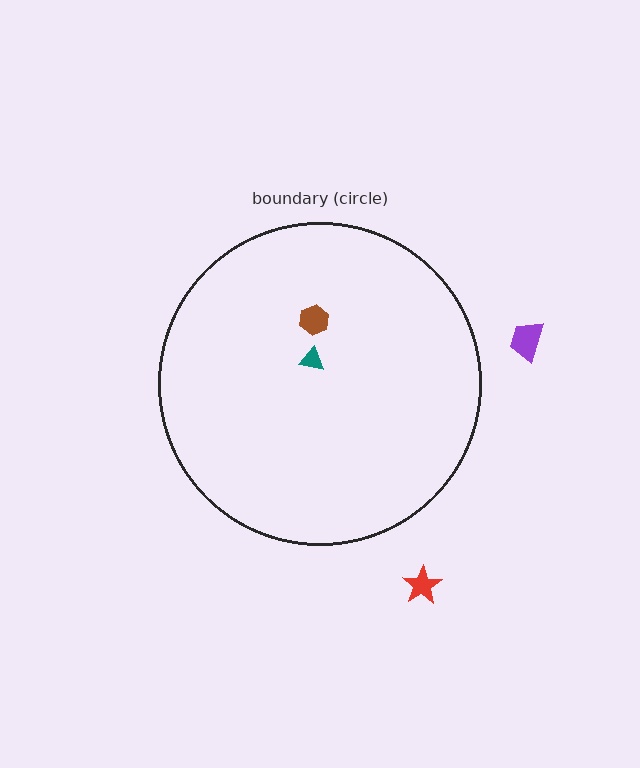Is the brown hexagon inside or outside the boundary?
Inside.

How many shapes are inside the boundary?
2 inside, 2 outside.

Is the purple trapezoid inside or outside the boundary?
Outside.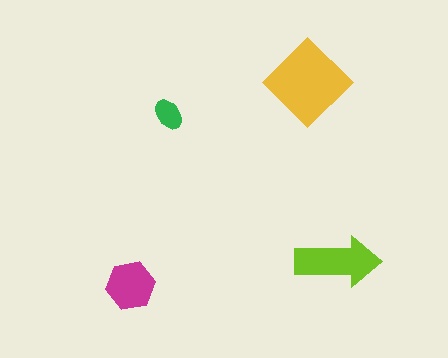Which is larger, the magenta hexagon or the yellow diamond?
The yellow diamond.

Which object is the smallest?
The green ellipse.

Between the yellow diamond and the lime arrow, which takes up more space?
The yellow diamond.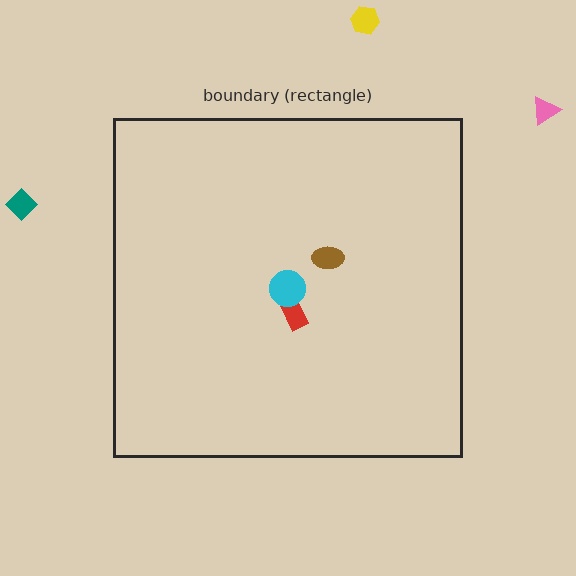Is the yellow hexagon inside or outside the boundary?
Outside.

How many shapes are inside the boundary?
3 inside, 3 outside.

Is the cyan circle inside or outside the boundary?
Inside.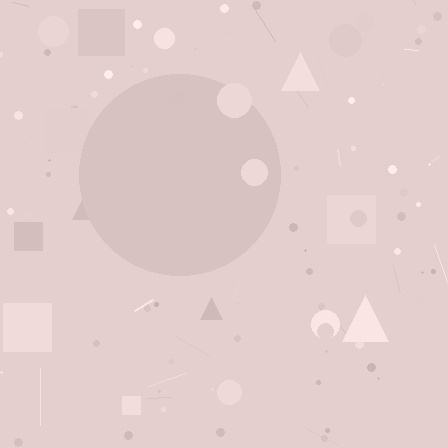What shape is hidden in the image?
A circle is hidden in the image.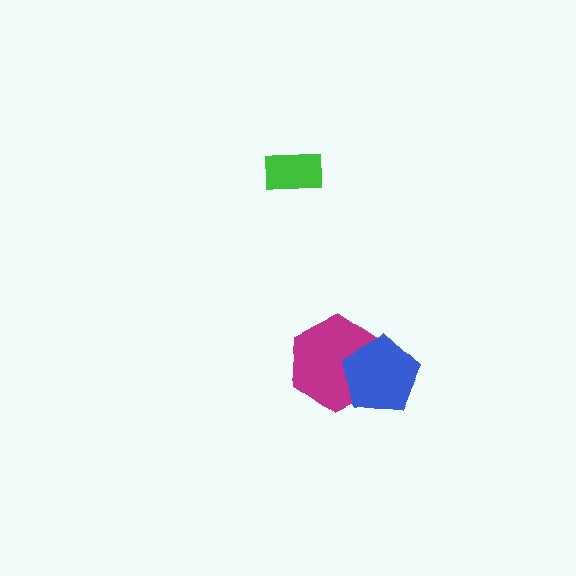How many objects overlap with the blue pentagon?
1 object overlaps with the blue pentagon.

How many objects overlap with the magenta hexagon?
1 object overlaps with the magenta hexagon.